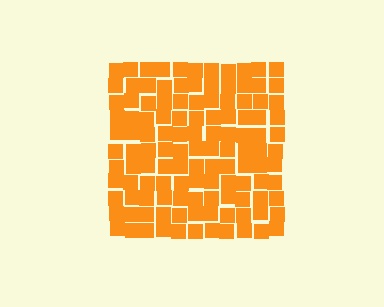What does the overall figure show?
The overall figure shows a square.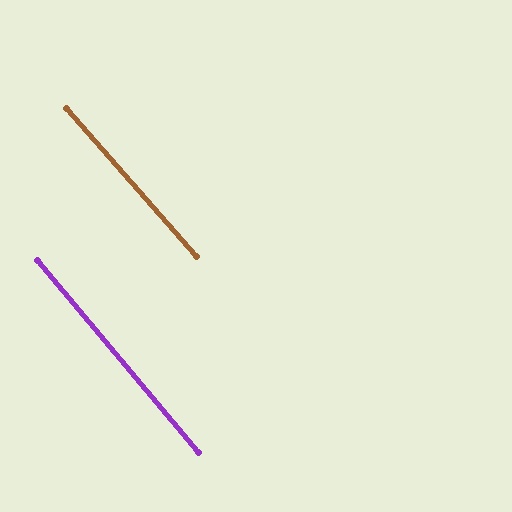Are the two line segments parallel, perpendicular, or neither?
Parallel — their directions differ by only 1.1°.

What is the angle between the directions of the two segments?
Approximately 1 degree.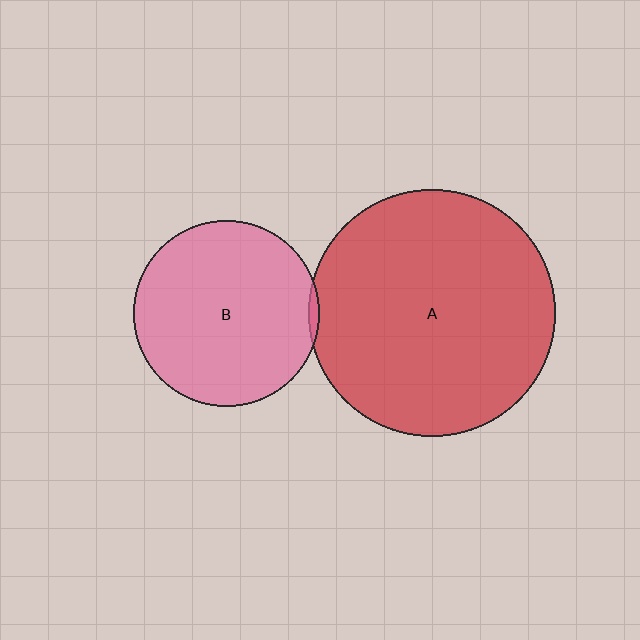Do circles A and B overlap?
Yes.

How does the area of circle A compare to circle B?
Approximately 1.8 times.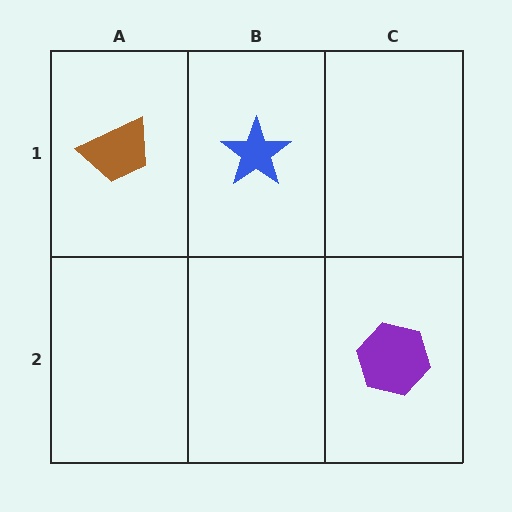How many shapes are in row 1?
2 shapes.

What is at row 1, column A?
A brown trapezoid.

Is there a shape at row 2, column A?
No, that cell is empty.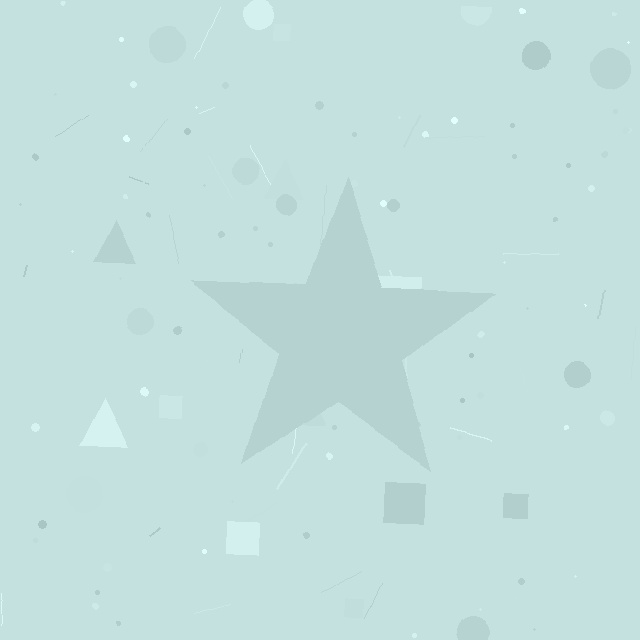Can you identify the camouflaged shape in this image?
The camouflaged shape is a star.